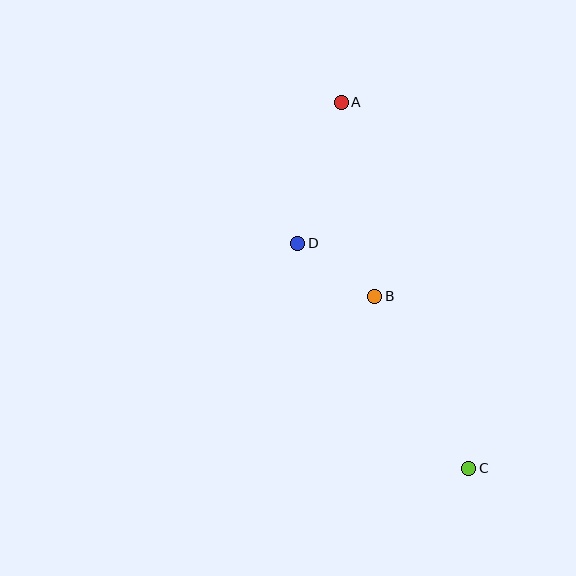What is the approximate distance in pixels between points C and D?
The distance between C and D is approximately 283 pixels.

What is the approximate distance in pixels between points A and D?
The distance between A and D is approximately 147 pixels.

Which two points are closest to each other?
Points B and D are closest to each other.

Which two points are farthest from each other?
Points A and C are farthest from each other.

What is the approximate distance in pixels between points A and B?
The distance between A and B is approximately 197 pixels.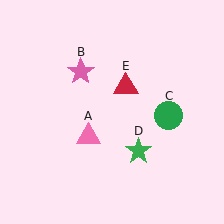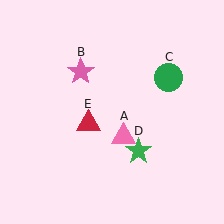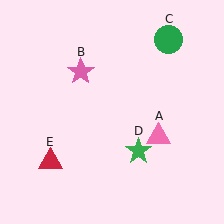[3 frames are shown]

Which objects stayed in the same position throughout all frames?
Pink star (object B) and green star (object D) remained stationary.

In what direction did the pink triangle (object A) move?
The pink triangle (object A) moved right.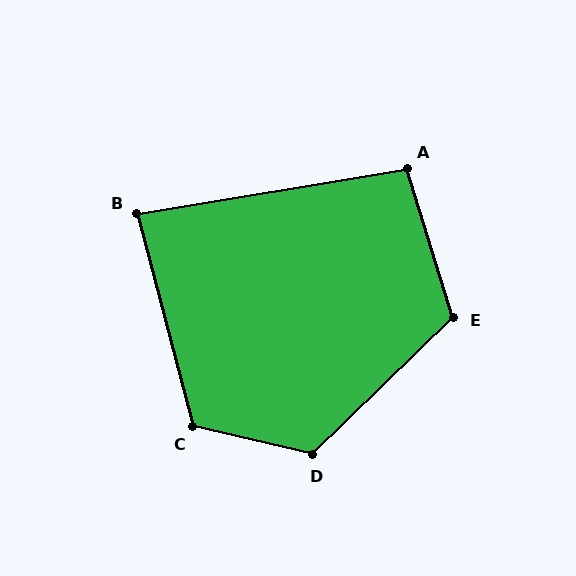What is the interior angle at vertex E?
Approximately 117 degrees (obtuse).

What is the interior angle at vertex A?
Approximately 98 degrees (obtuse).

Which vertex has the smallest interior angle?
B, at approximately 85 degrees.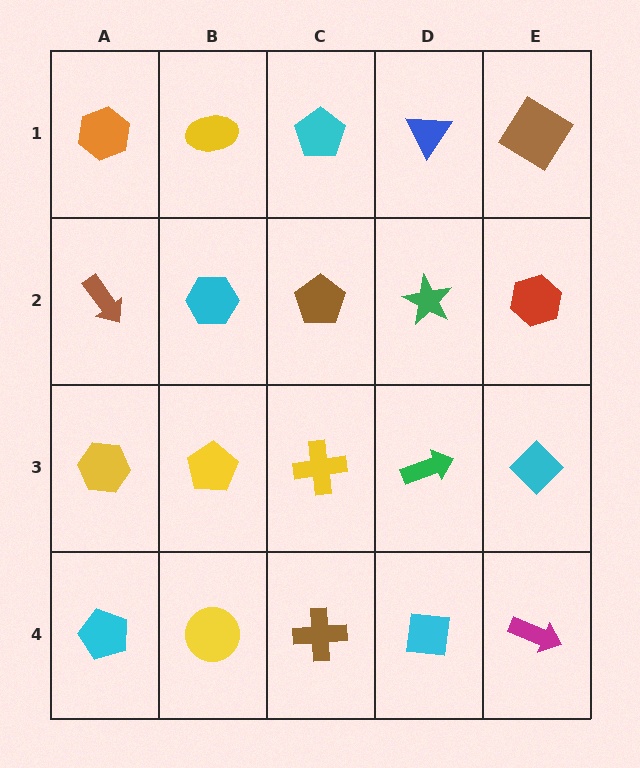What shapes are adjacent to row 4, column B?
A yellow pentagon (row 3, column B), a cyan pentagon (row 4, column A), a brown cross (row 4, column C).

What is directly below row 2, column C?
A yellow cross.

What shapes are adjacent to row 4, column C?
A yellow cross (row 3, column C), a yellow circle (row 4, column B), a cyan square (row 4, column D).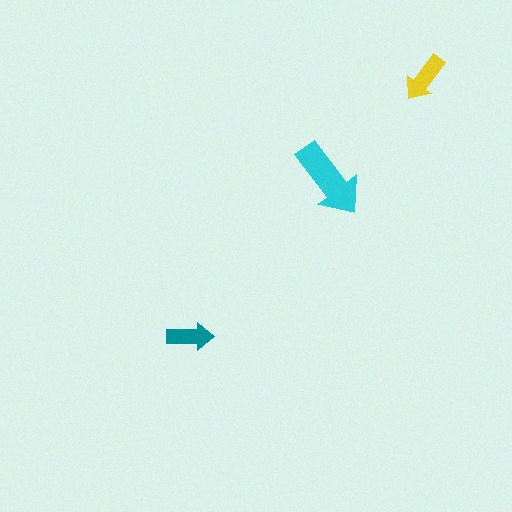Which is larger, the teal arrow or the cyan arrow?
The cyan one.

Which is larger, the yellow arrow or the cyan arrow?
The cyan one.